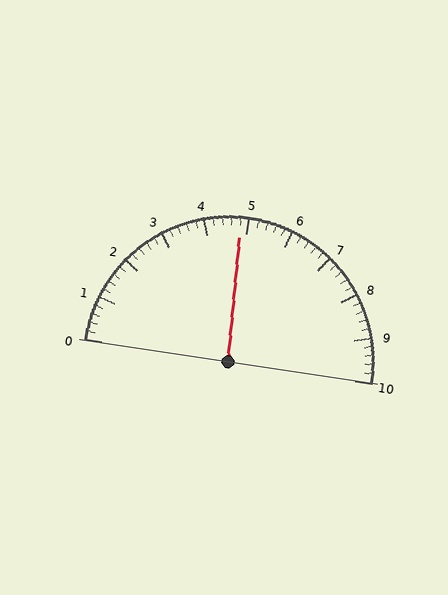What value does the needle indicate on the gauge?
The needle indicates approximately 4.8.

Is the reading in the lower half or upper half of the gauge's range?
The reading is in the lower half of the range (0 to 10).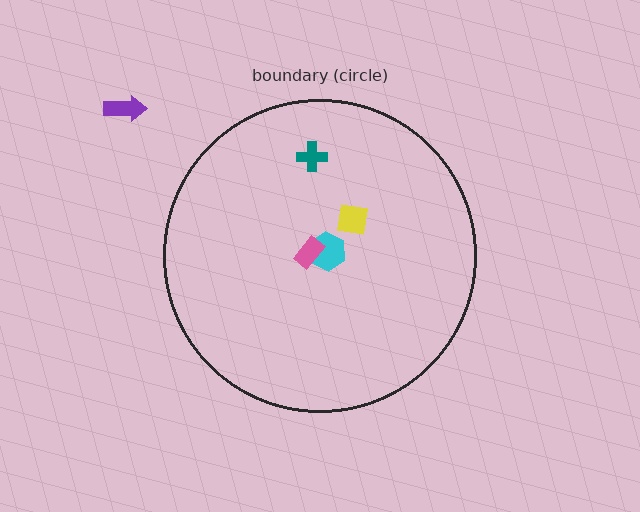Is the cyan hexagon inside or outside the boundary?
Inside.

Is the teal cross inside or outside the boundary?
Inside.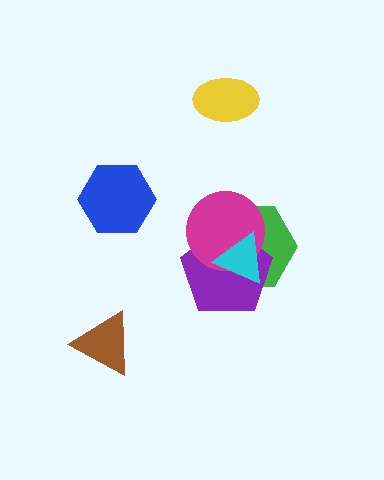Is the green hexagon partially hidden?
Yes, it is partially covered by another shape.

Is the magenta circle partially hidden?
Yes, it is partially covered by another shape.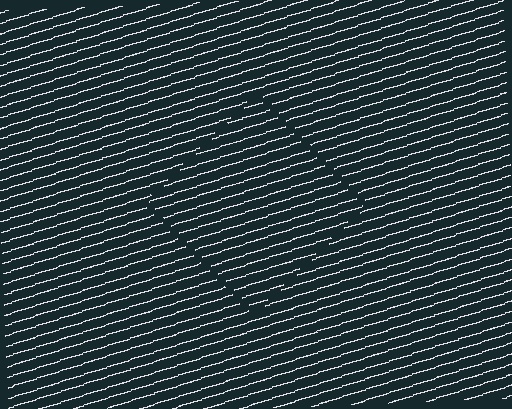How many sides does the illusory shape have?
4 sides — the line-ends trace a square.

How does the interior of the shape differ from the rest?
The interior of the shape contains the same grating, shifted by half a period — the contour is defined by the phase discontinuity where line-ends from the inner and outer gratings abut.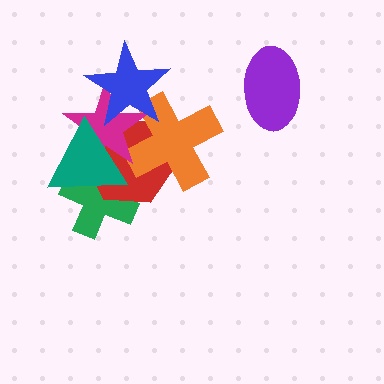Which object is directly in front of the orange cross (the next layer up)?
The magenta star is directly in front of the orange cross.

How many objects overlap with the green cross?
3 objects overlap with the green cross.